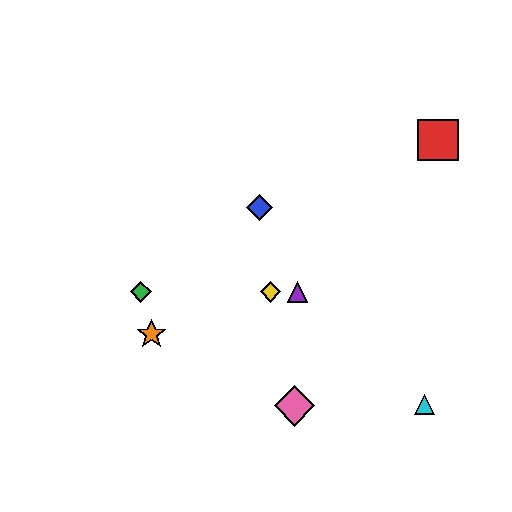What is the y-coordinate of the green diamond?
The green diamond is at y≈292.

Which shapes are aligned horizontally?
The green diamond, the yellow diamond, the purple triangle are aligned horizontally.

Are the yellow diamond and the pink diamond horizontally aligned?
No, the yellow diamond is at y≈292 and the pink diamond is at y≈406.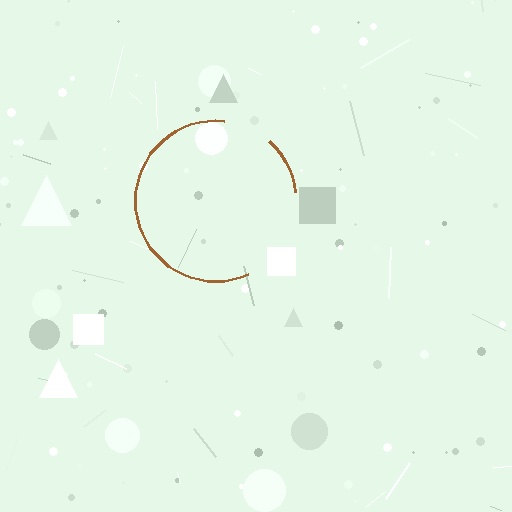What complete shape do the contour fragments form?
The contour fragments form a circle.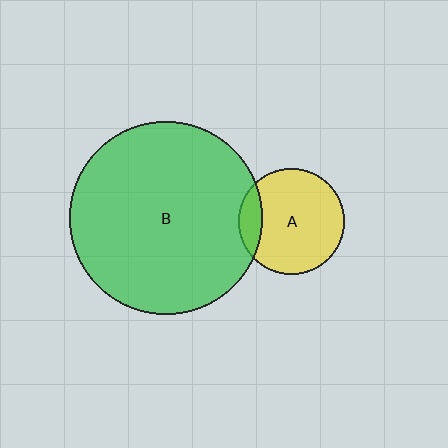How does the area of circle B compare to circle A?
Approximately 3.3 times.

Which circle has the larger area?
Circle B (green).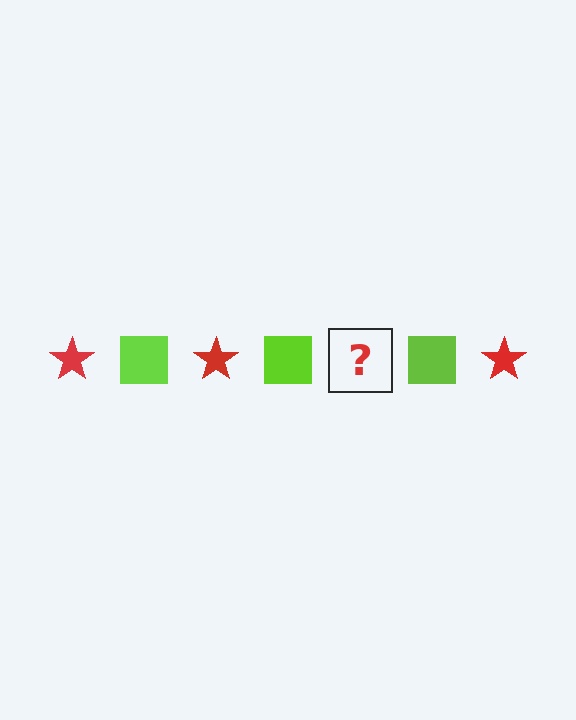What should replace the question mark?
The question mark should be replaced with a red star.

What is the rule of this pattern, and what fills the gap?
The rule is that the pattern alternates between red star and lime square. The gap should be filled with a red star.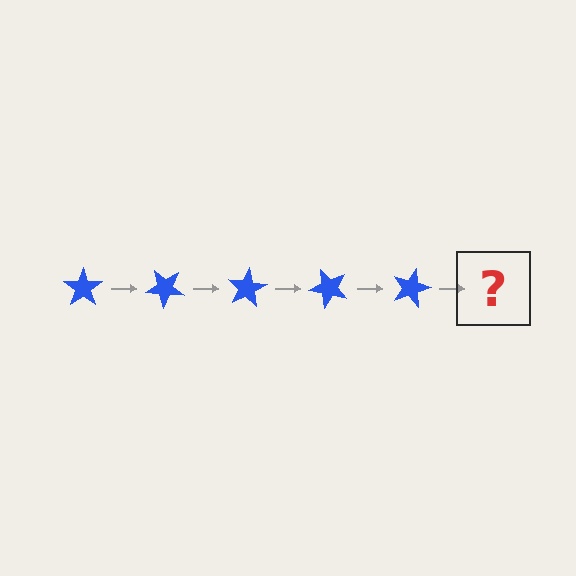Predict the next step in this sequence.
The next step is a blue star rotated 200 degrees.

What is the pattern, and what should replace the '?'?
The pattern is that the star rotates 40 degrees each step. The '?' should be a blue star rotated 200 degrees.